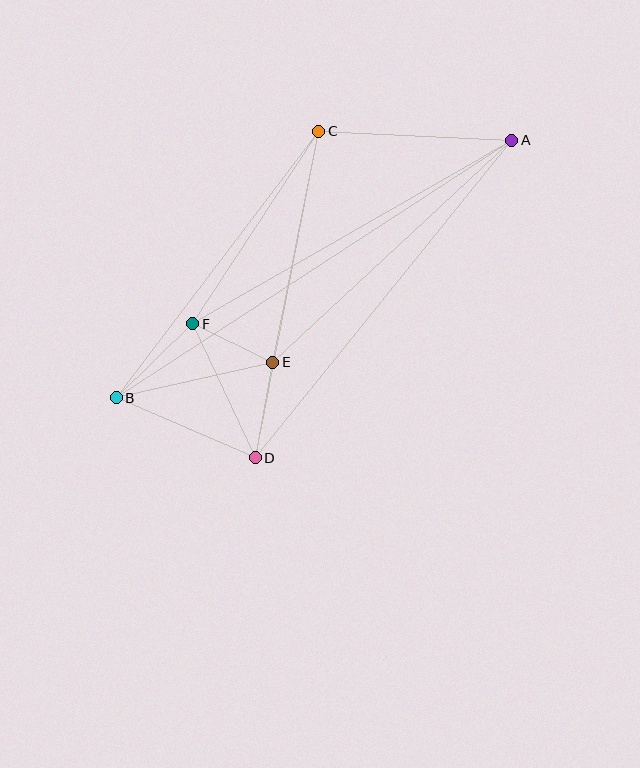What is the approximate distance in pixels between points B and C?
The distance between B and C is approximately 335 pixels.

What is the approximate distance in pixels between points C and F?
The distance between C and F is approximately 230 pixels.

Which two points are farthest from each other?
Points A and B are farthest from each other.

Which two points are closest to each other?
Points E and F are closest to each other.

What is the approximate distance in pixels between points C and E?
The distance between C and E is approximately 235 pixels.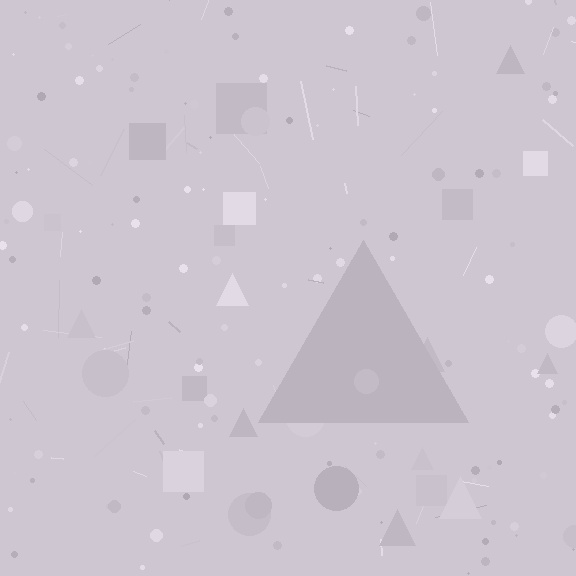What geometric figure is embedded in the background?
A triangle is embedded in the background.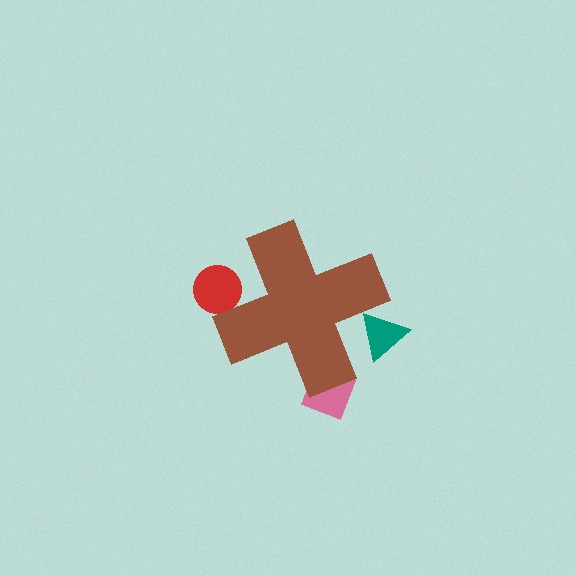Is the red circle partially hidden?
Yes, the red circle is partially hidden behind the brown cross.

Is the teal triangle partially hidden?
Yes, the teal triangle is partially hidden behind the brown cross.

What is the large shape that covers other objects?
A brown cross.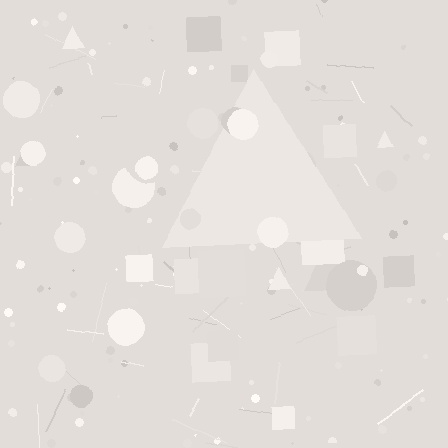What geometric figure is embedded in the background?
A triangle is embedded in the background.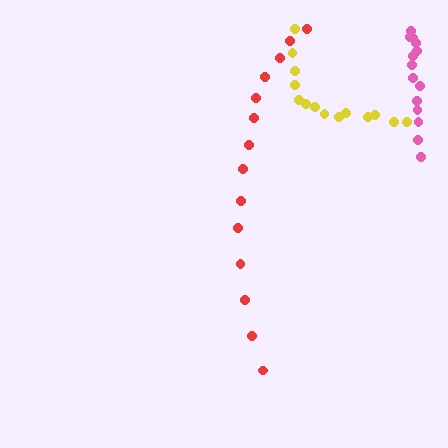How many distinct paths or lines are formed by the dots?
There are 3 distinct paths.